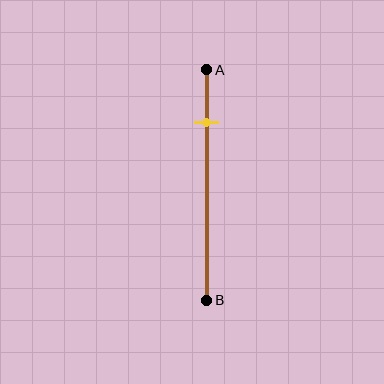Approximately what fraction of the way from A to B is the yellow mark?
The yellow mark is approximately 25% of the way from A to B.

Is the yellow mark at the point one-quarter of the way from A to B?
Yes, the mark is approximately at the one-quarter point.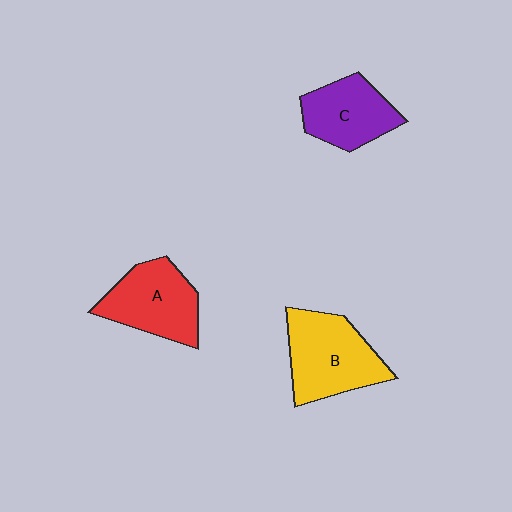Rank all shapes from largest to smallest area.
From largest to smallest: B (yellow), A (red), C (purple).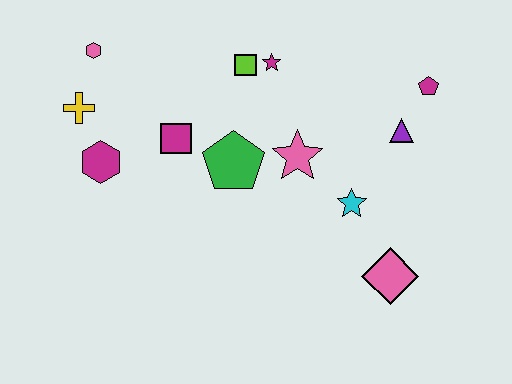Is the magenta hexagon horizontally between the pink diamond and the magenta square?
No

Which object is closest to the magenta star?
The lime square is closest to the magenta star.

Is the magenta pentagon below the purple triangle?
No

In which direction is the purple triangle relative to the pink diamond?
The purple triangle is above the pink diamond.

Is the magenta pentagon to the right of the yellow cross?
Yes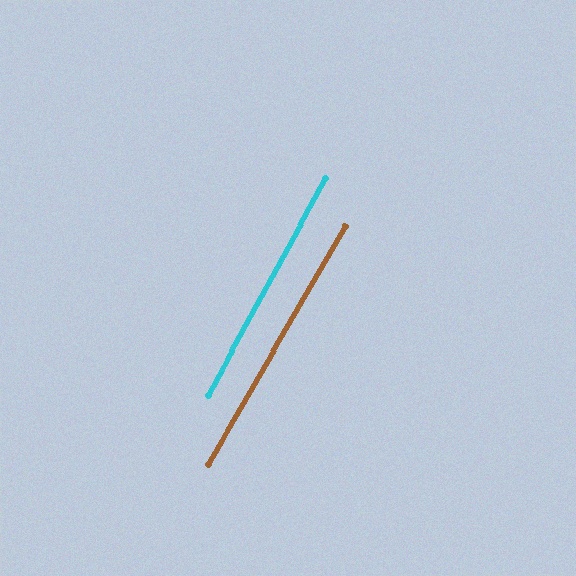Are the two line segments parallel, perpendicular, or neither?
Parallel — their directions differ by only 1.5°.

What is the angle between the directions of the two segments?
Approximately 1 degree.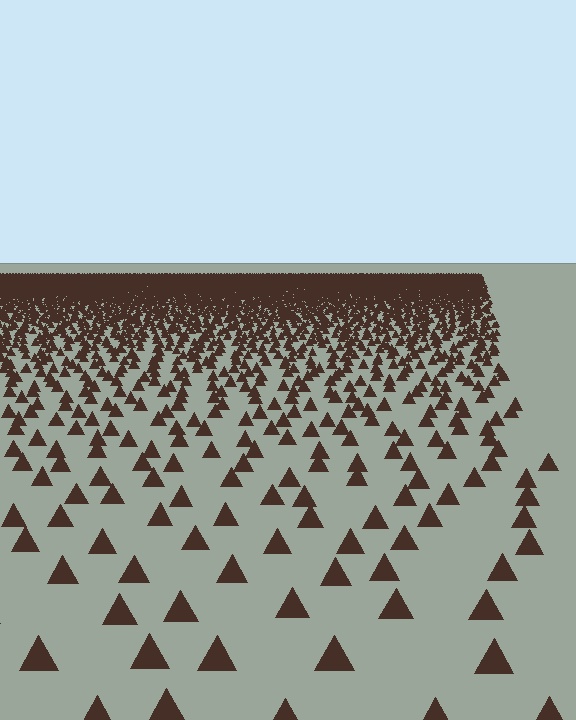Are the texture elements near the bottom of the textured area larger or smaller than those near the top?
Larger. Near the bottom, elements are closer to the viewer and appear at a bigger on-screen size.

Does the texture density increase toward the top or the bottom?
Density increases toward the top.